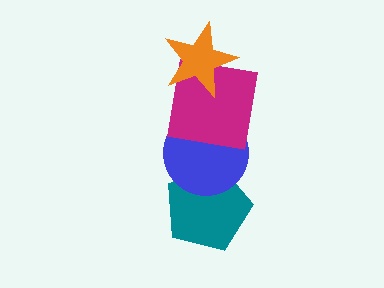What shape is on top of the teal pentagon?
The blue circle is on top of the teal pentagon.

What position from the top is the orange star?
The orange star is 1st from the top.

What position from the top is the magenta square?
The magenta square is 2nd from the top.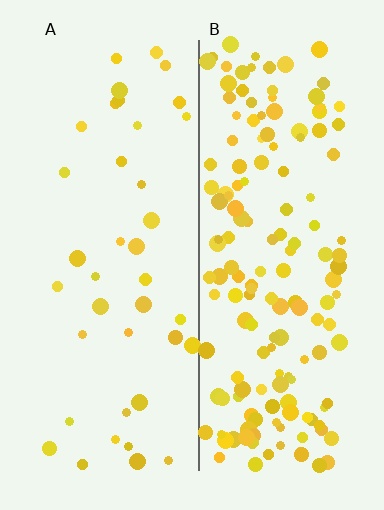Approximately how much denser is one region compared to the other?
Approximately 4.1× — region B over region A.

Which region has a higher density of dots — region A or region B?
B (the right).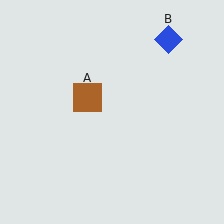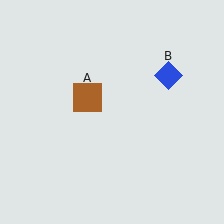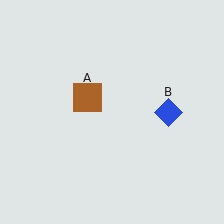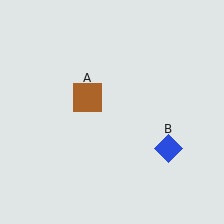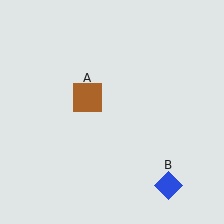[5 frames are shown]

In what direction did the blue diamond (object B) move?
The blue diamond (object B) moved down.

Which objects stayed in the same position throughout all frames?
Brown square (object A) remained stationary.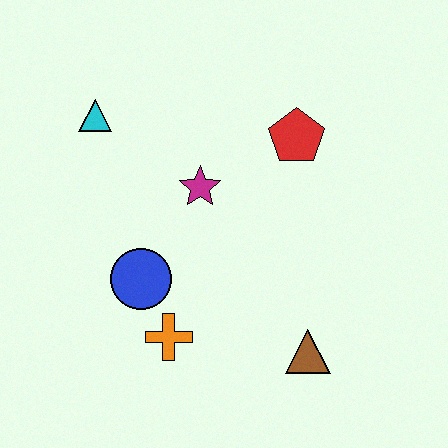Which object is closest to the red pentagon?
The magenta star is closest to the red pentagon.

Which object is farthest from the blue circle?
The red pentagon is farthest from the blue circle.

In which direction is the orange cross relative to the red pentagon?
The orange cross is below the red pentagon.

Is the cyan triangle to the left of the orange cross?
Yes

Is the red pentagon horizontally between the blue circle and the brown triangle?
Yes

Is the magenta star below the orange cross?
No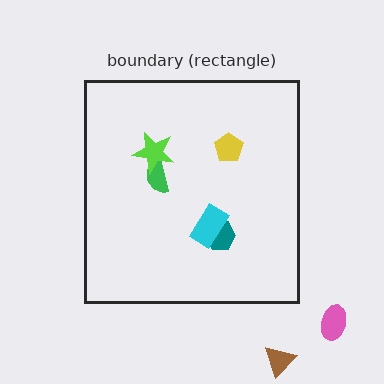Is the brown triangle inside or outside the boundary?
Outside.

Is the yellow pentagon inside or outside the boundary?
Inside.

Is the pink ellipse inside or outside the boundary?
Outside.